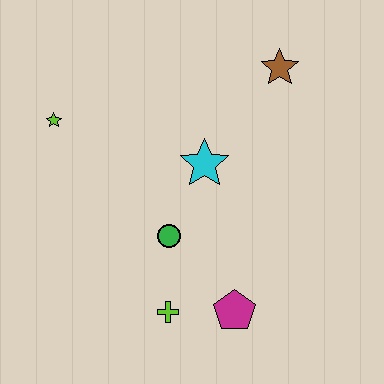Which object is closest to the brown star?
The cyan star is closest to the brown star.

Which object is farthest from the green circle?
The brown star is farthest from the green circle.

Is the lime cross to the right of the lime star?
Yes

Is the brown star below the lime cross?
No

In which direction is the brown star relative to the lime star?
The brown star is to the right of the lime star.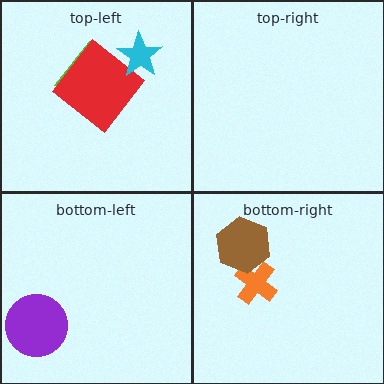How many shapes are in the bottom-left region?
1.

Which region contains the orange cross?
The bottom-right region.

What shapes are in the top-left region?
The lime triangle, the red diamond, the cyan star.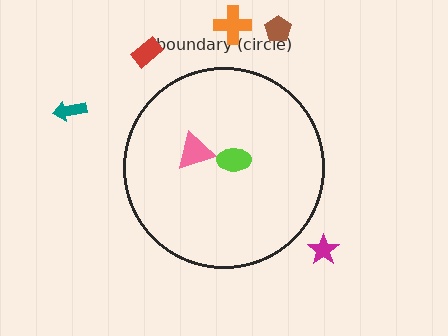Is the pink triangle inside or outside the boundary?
Inside.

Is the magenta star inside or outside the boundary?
Outside.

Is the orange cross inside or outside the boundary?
Outside.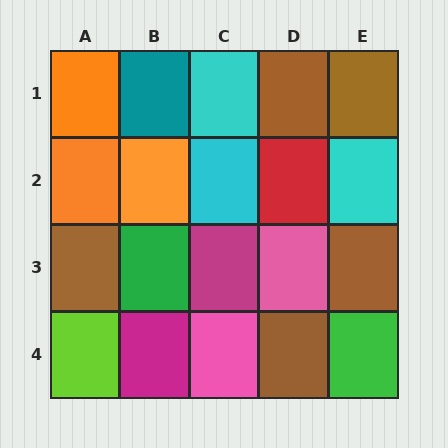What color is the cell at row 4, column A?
Lime.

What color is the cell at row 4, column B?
Magenta.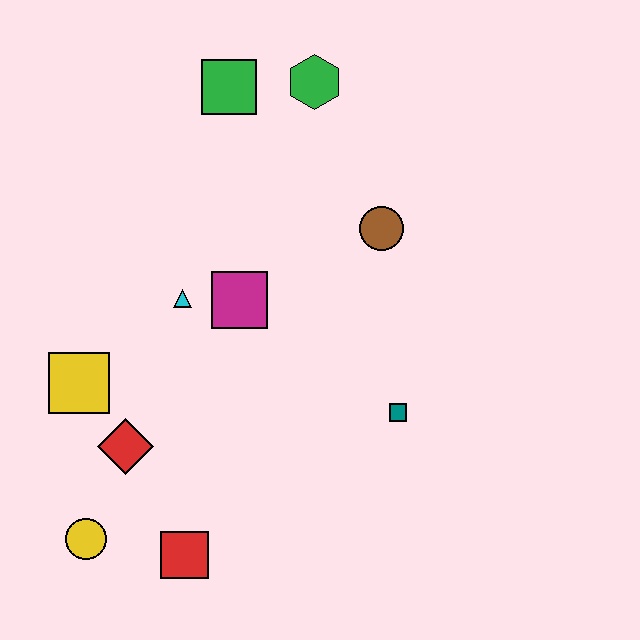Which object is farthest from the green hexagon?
The yellow circle is farthest from the green hexagon.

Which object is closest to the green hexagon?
The green square is closest to the green hexagon.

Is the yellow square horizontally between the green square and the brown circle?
No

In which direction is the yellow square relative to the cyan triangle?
The yellow square is to the left of the cyan triangle.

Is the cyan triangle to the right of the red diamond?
Yes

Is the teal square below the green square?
Yes